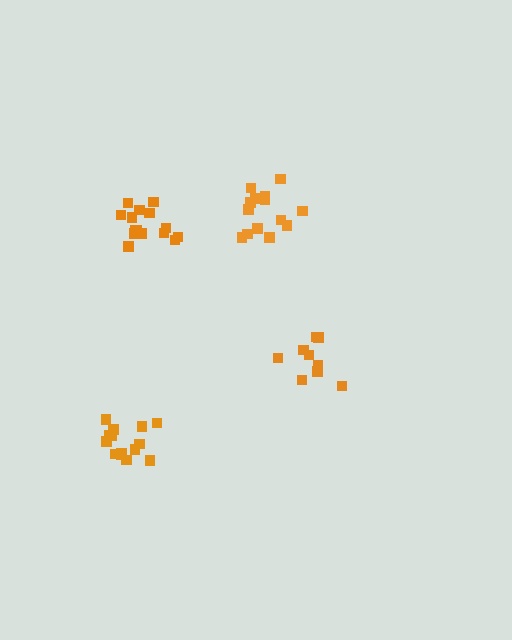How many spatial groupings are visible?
There are 4 spatial groupings.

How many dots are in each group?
Group 1: 9 dots, Group 2: 14 dots, Group 3: 15 dots, Group 4: 14 dots (52 total).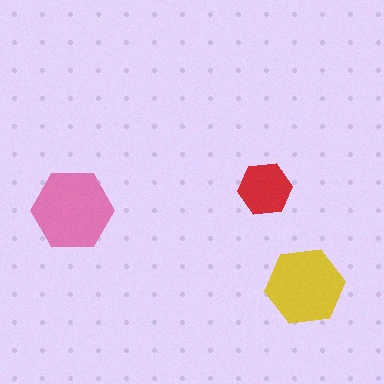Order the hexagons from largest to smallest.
the pink one, the yellow one, the red one.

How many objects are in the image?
There are 3 objects in the image.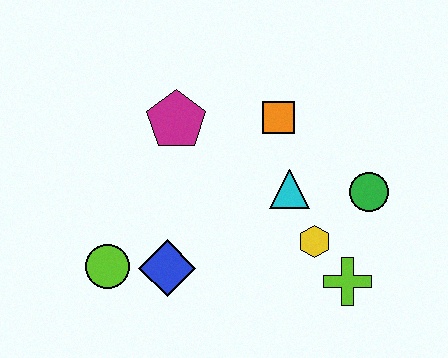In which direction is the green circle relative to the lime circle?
The green circle is to the right of the lime circle.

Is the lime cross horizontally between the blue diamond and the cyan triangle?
No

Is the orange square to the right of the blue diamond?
Yes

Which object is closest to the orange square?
The cyan triangle is closest to the orange square.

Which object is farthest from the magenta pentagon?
The lime cross is farthest from the magenta pentagon.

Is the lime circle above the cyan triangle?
No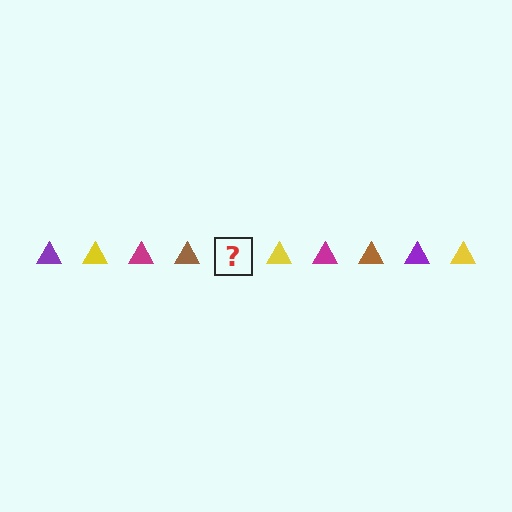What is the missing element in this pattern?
The missing element is a purple triangle.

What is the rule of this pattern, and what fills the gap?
The rule is that the pattern cycles through purple, yellow, magenta, brown triangles. The gap should be filled with a purple triangle.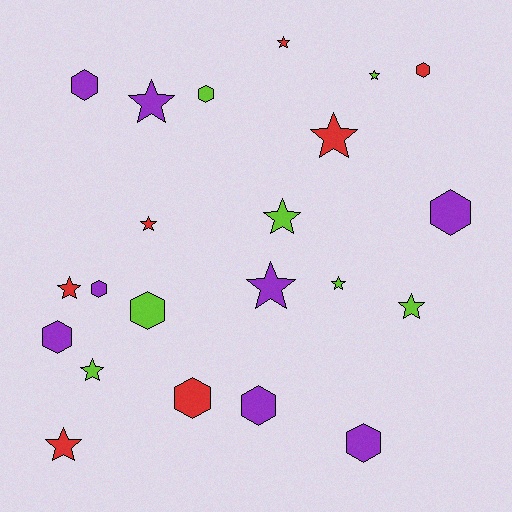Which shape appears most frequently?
Star, with 12 objects.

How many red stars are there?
There are 5 red stars.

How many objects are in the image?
There are 22 objects.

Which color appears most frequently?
Purple, with 8 objects.